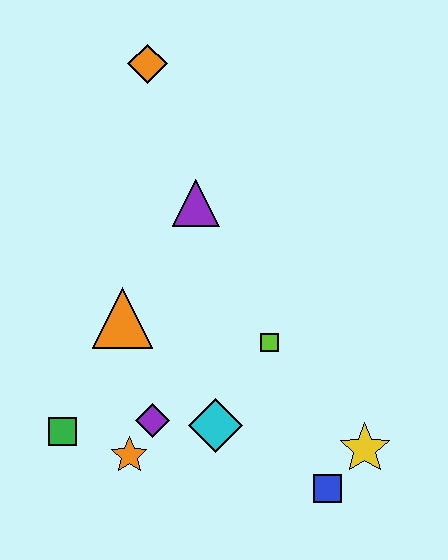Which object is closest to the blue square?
The yellow star is closest to the blue square.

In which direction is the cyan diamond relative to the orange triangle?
The cyan diamond is below the orange triangle.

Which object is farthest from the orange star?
The orange diamond is farthest from the orange star.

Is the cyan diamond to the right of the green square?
Yes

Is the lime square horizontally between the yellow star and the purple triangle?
Yes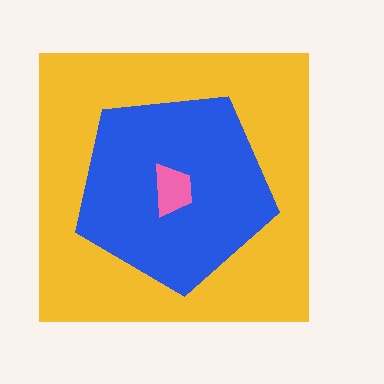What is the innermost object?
The pink trapezoid.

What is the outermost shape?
The yellow square.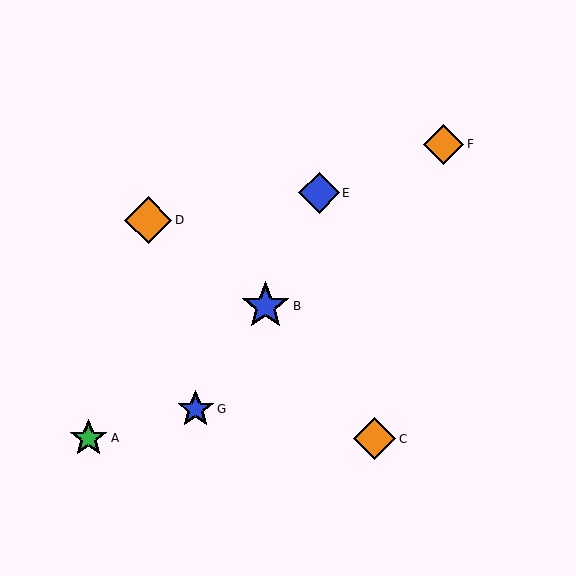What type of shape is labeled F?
Shape F is an orange diamond.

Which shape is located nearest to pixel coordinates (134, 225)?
The orange diamond (labeled D) at (148, 220) is nearest to that location.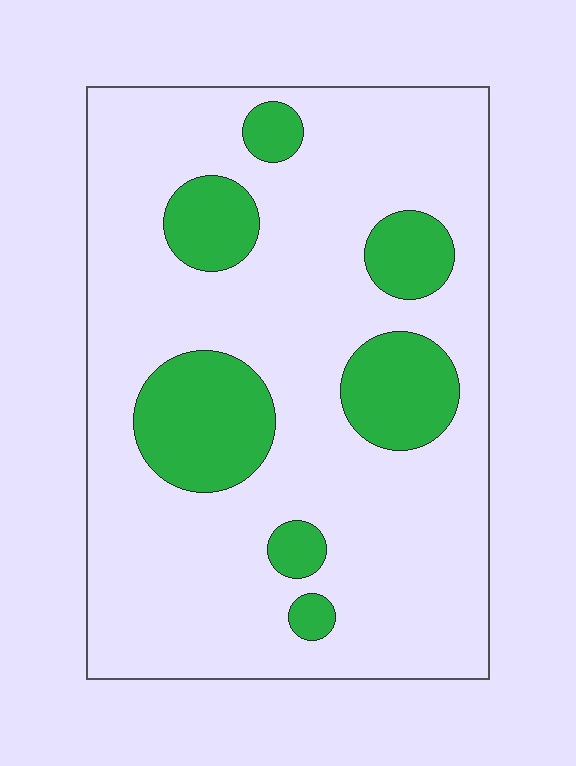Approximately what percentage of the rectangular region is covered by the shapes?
Approximately 20%.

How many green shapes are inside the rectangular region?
7.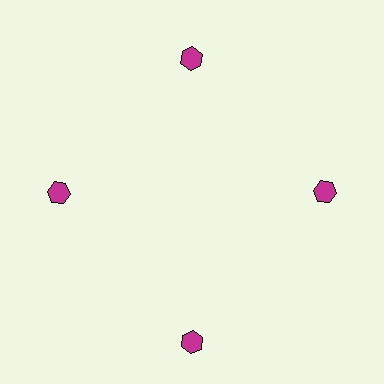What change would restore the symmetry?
The symmetry would be restored by moving it inward, back onto the ring so that all 4 hexagons sit at equal angles and equal distance from the center.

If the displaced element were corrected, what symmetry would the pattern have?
It would have 4-fold rotational symmetry — the pattern would map onto itself every 90 degrees.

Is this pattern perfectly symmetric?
No. The 4 magenta hexagons are arranged in a ring, but one element near the 6 o'clock position is pushed outward from the center, breaking the 4-fold rotational symmetry.